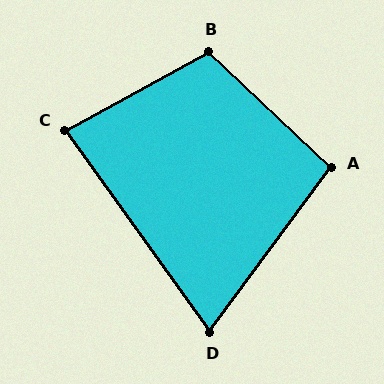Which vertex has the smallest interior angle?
D, at approximately 72 degrees.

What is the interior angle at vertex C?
Approximately 83 degrees (acute).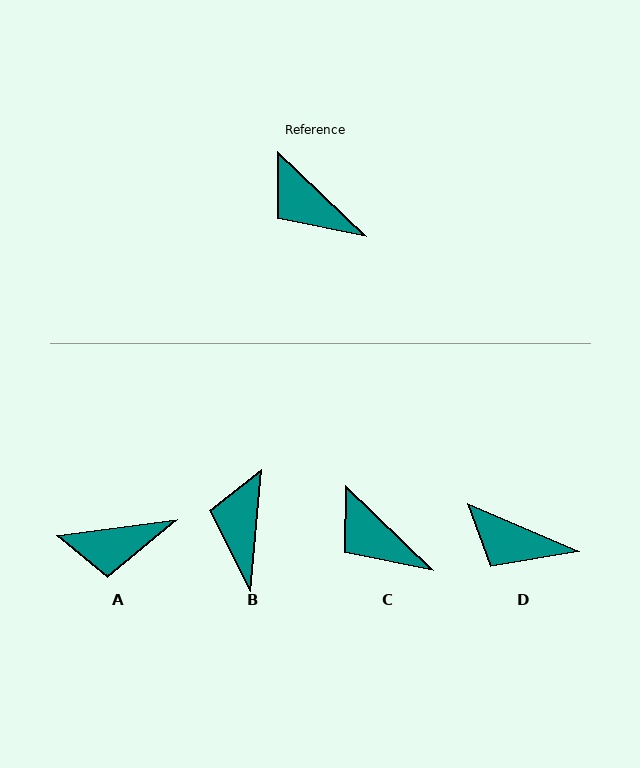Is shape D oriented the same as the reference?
No, it is off by about 21 degrees.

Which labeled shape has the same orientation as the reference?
C.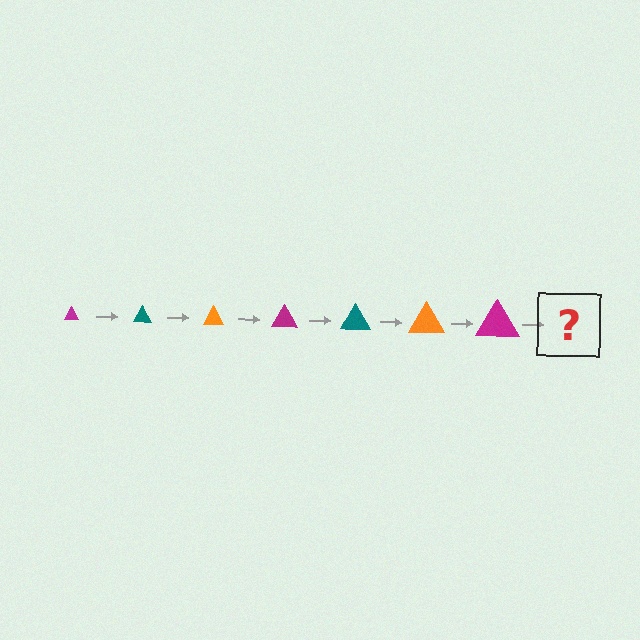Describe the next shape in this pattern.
It should be a teal triangle, larger than the previous one.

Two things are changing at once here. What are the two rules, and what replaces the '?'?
The two rules are that the triangle grows larger each step and the color cycles through magenta, teal, and orange. The '?' should be a teal triangle, larger than the previous one.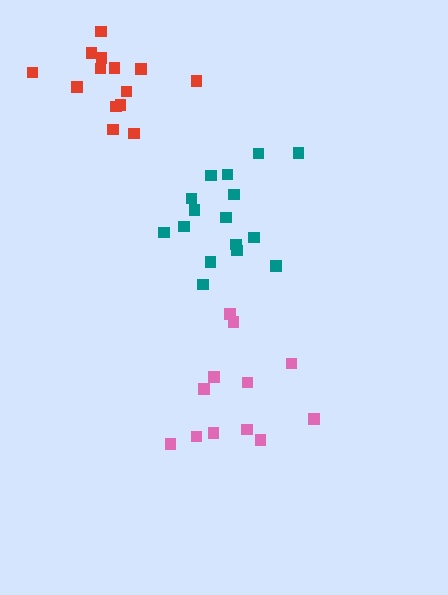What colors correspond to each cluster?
The clusters are colored: red, pink, teal.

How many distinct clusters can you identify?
There are 3 distinct clusters.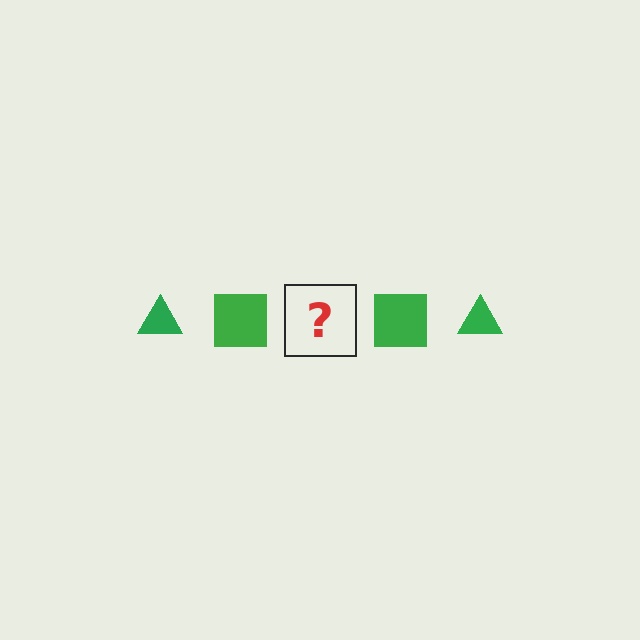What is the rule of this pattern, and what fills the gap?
The rule is that the pattern cycles through triangle, square shapes in green. The gap should be filled with a green triangle.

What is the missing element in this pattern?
The missing element is a green triangle.